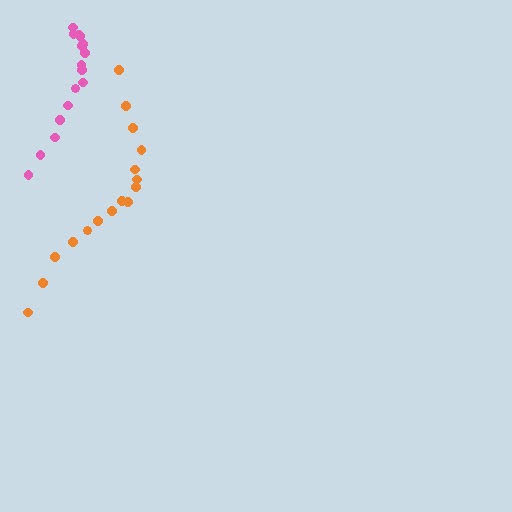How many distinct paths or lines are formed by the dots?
There are 2 distinct paths.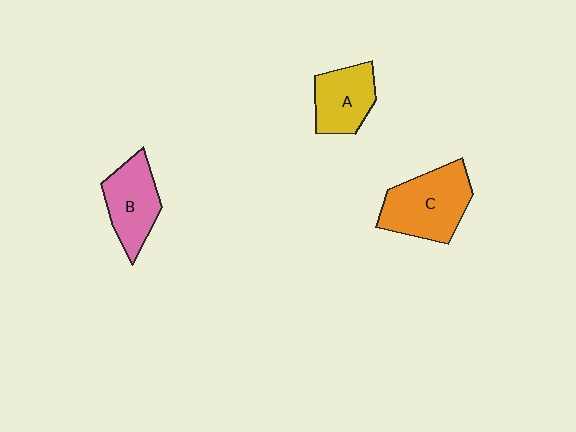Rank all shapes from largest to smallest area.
From largest to smallest: C (orange), B (pink), A (yellow).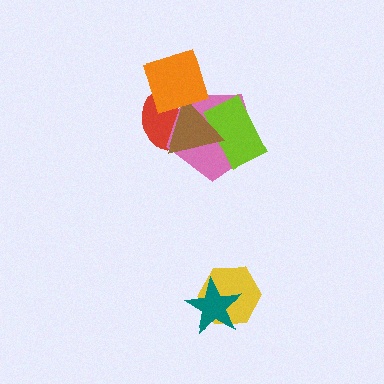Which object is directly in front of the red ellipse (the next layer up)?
The pink pentagon is directly in front of the red ellipse.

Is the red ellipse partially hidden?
Yes, it is partially covered by another shape.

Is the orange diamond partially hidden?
No, no other shape covers it.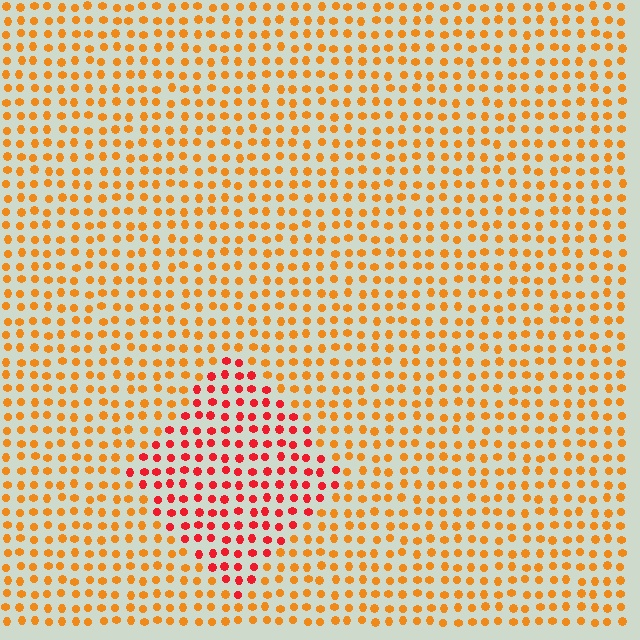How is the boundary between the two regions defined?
The boundary is defined purely by a slight shift in hue (about 36 degrees). Spacing, size, and orientation are identical on both sides.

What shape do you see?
I see a diamond.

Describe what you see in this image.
The image is filled with small orange elements in a uniform arrangement. A diamond-shaped region is visible where the elements are tinted to a slightly different hue, forming a subtle color boundary.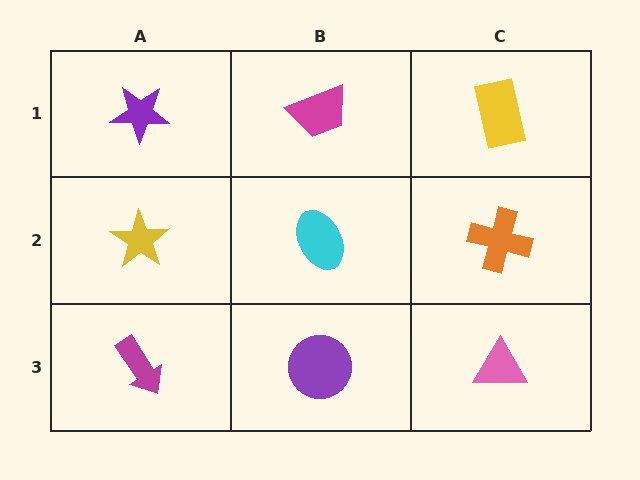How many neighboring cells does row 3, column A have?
2.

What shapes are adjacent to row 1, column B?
A cyan ellipse (row 2, column B), a purple star (row 1, column A), a yellow rectangle (row 1, column C).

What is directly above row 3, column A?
A yellow star.